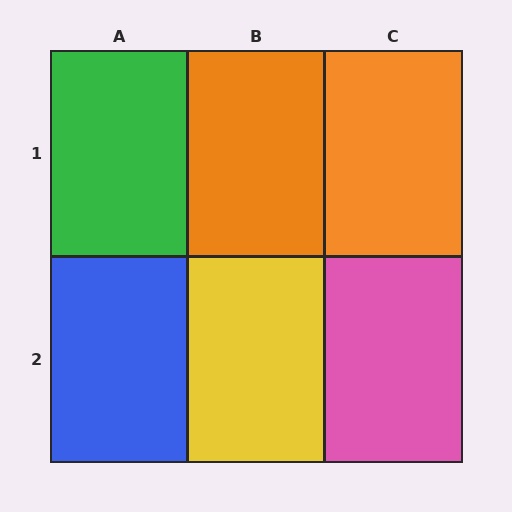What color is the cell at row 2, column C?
Pink.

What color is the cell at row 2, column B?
Yellow.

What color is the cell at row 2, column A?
Blue.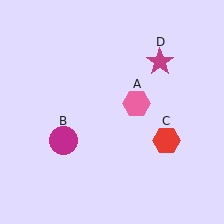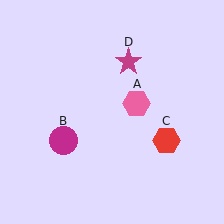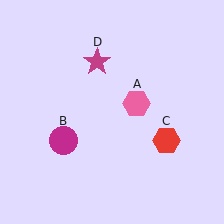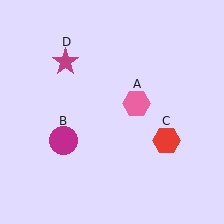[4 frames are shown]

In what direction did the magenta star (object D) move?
The magenta star (object D) moved left.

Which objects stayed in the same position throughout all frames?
Pink hexagon (object A) and magenta circle (object B) and red hexagon (object C) remained stationary.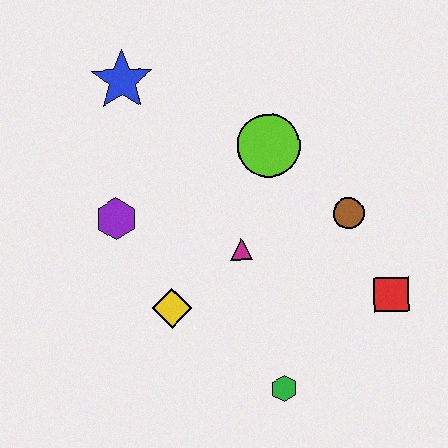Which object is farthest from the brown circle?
The blue star is farthest from the brown circle.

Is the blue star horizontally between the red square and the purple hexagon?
Yes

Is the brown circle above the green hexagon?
Yes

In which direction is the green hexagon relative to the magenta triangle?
The green hexagon is below the magenta triangle.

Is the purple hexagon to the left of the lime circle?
Yes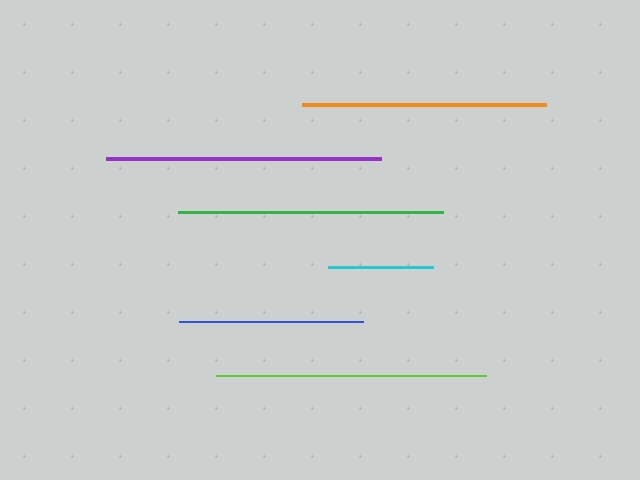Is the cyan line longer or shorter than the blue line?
The blue line is longer than the cyan line.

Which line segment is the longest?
The purple line is the longest at approximately 275 pixels.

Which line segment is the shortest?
The cyan line is the shortest at approximately 105 pixels.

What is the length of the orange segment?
The orange segment is approximately 244 pixels long.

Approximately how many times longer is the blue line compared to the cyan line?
The blue line is approximately 1.8 times the length of the cyan line.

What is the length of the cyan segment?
The cyan segment is approximately 105 pixels long.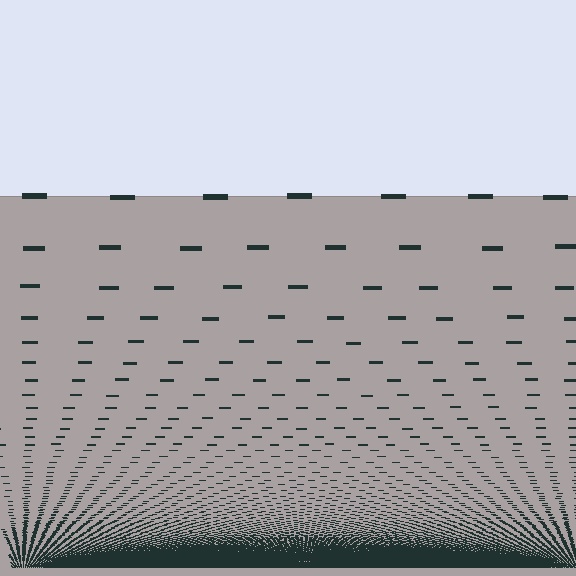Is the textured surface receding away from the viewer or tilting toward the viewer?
The surface appears to tilt toward the viewer. Texture elements get larger and sparser toward the top.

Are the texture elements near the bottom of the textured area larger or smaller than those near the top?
Smaller. The gradient is inverted — elements near the bottom are smaller and denser.